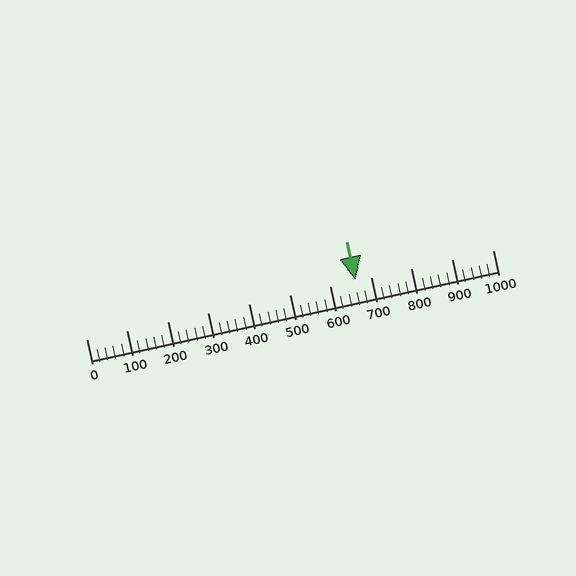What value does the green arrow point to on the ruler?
The green arrow points to approximately 661.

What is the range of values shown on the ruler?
The ruler shows values from 0 to 1000.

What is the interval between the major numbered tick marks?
The major tick marks are spaced 100 units apart.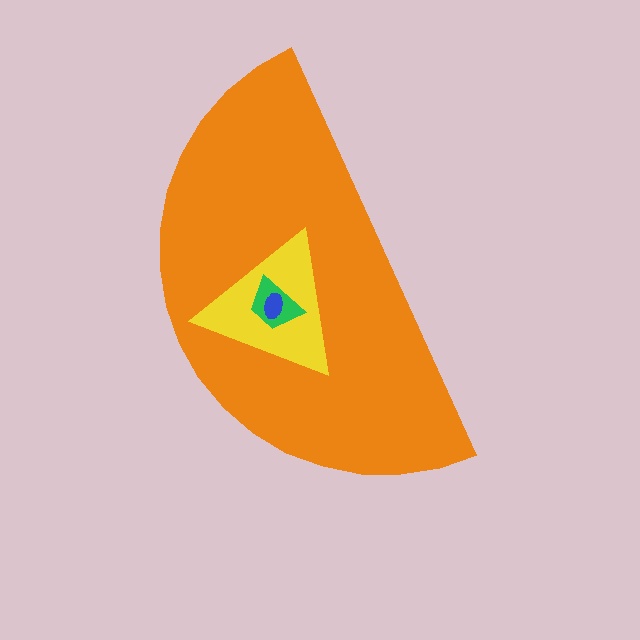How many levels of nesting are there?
4.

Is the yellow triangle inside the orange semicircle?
Yes.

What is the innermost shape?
The blue ellipse.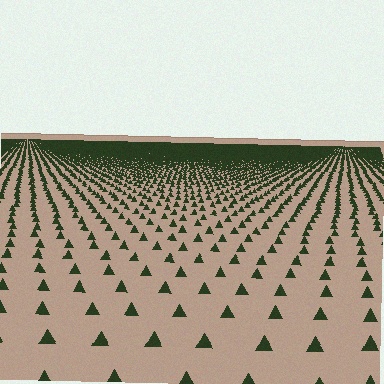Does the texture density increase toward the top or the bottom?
Density increases toward the top.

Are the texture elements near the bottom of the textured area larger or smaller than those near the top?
Larger. Near the bottom, elements are closer to the viewer and appear at a bigger on-screen size.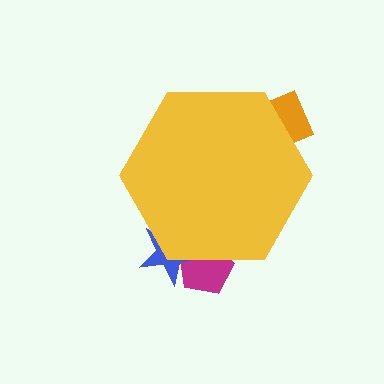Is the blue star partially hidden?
Yes, the blue star is partially hidden behind the yellow hexagon.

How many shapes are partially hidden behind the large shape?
3 shapes are partially hidden.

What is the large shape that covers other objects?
A yellow hexagon.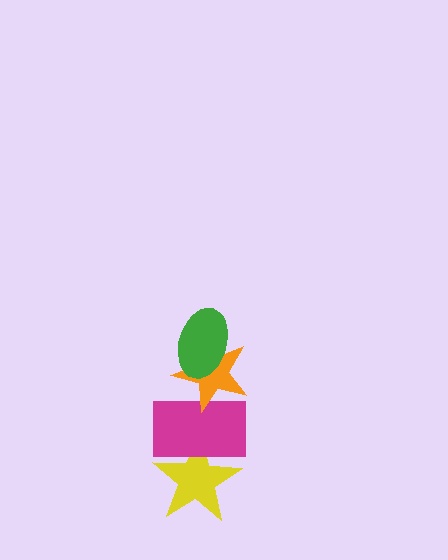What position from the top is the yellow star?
The yellow star is 4th from the top.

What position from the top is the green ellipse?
The green ellipse is 1st from the top.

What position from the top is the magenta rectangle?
The magenta rectangle is 3rd from the top.